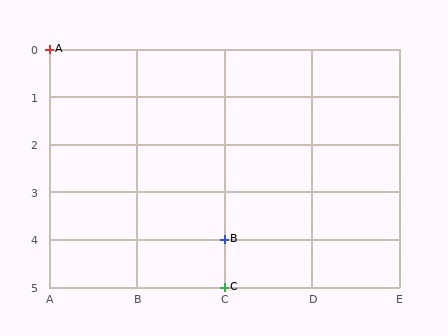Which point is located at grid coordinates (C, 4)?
Point B is at (C, 4).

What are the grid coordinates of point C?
Point C is at grid coordinates (C, 5).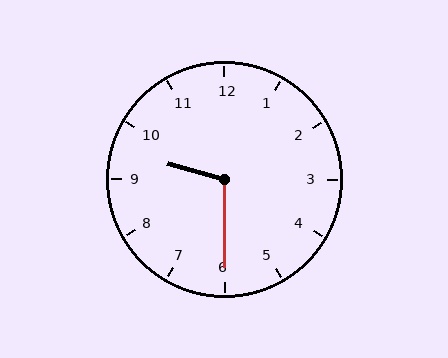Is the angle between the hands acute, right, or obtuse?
It is obtuse.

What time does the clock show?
9:30.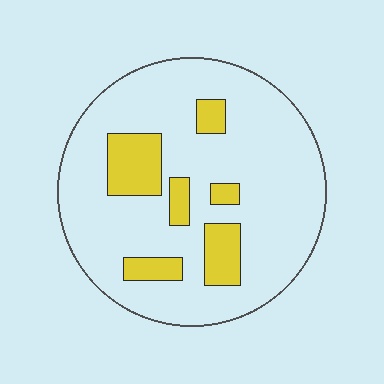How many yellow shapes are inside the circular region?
6.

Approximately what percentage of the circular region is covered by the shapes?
Approximately 15%.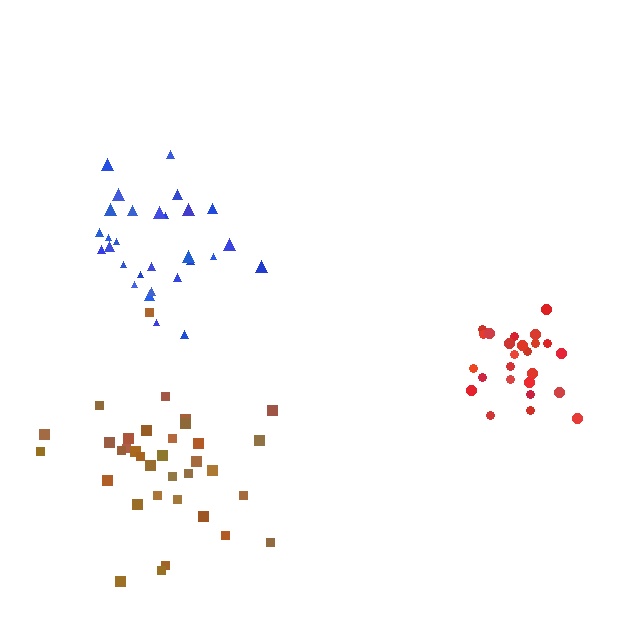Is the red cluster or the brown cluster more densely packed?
Red.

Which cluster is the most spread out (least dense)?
Brown.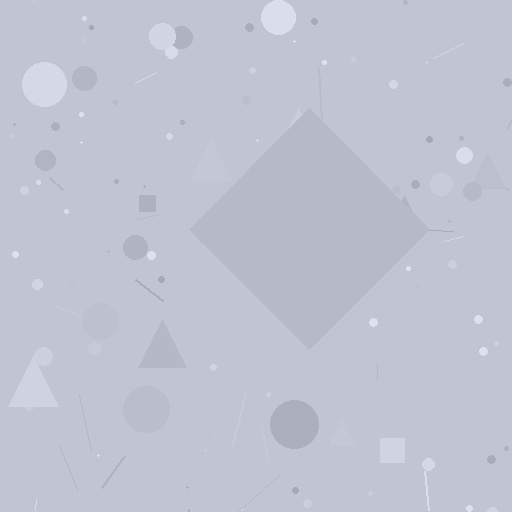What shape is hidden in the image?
A diamond is hidden in the image.